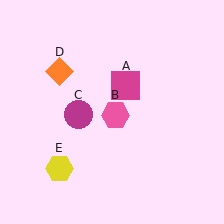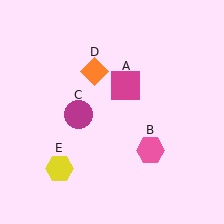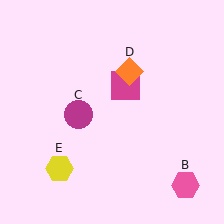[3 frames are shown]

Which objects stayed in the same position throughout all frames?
Magenta square (object A) and magenta circle (object C) and yellow hexagon (object E) remained stationary.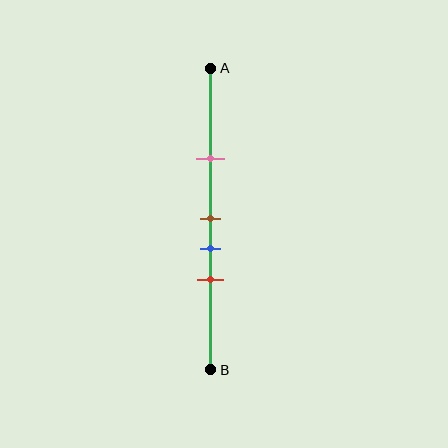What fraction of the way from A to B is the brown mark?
The brown mark is approximately 50% (0.5) of the way from A to B.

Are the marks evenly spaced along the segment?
No, the marks are not evenly spaced.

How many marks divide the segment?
There are 4 marks dividing the segment.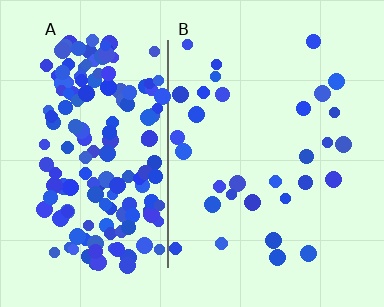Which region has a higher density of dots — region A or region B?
A (the left).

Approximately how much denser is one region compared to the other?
Approximately 5.2× — region A over region B.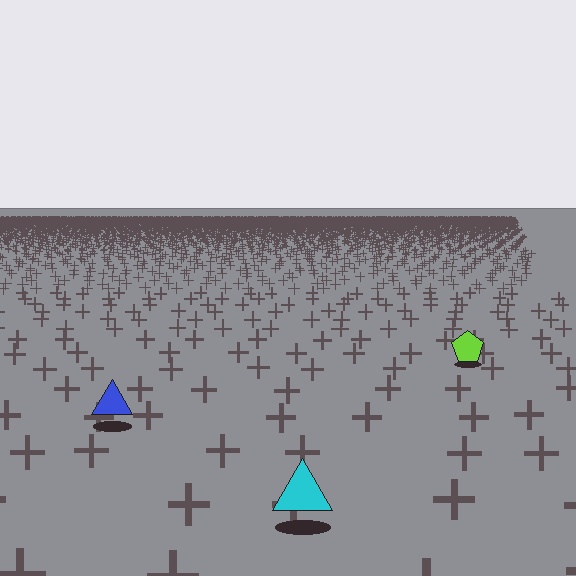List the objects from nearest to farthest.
From nearest to farthest: the cyan triangle, the blue triangle, the lime pentagon.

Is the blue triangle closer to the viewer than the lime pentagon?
Yes. The blue triangle is closer — you can tell from the texture gradient: the ground texture is coarser near it.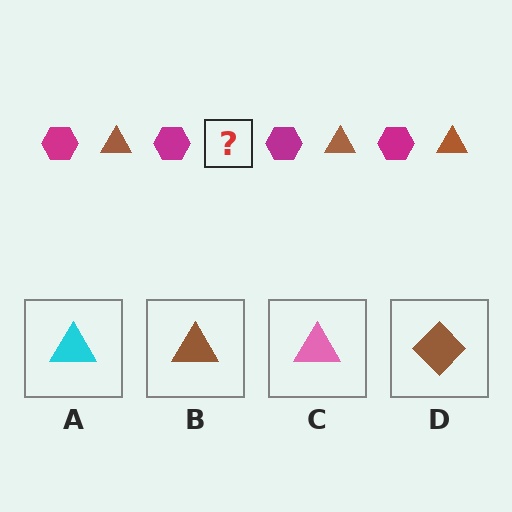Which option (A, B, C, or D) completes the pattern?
B.